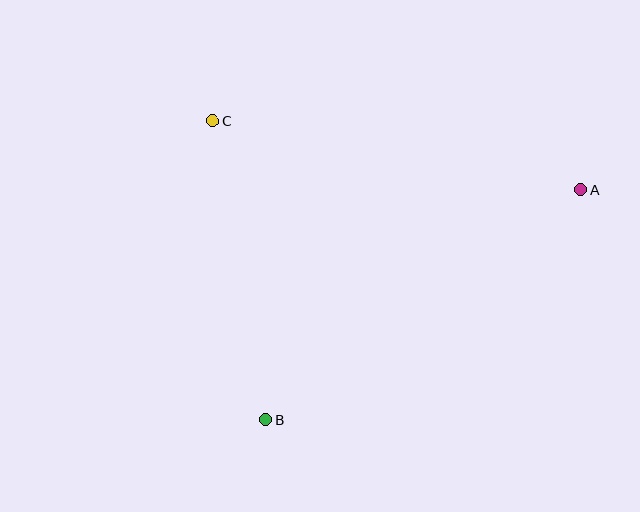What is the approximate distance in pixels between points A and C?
The distance between A and C is approximately 374 pixels.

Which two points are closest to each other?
Points B and C are closest to each other.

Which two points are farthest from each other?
Points A and B are farthest from each other.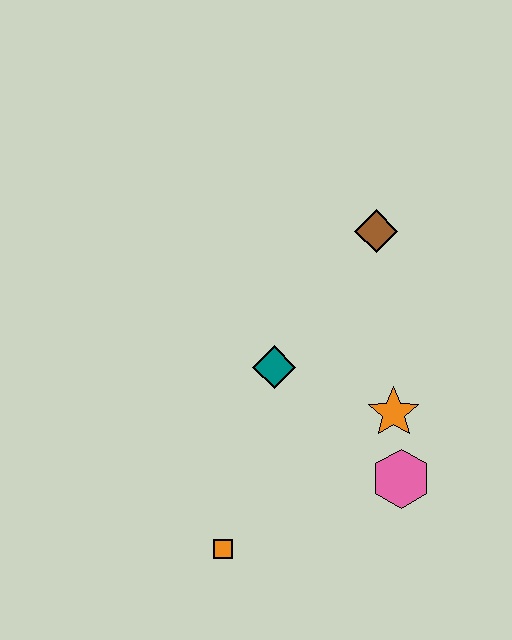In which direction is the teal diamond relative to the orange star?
The teal diamond is to the left of the orange star.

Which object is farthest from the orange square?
The brown diamond is farthest from the orange square.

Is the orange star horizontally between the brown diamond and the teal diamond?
No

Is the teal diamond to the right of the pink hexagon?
No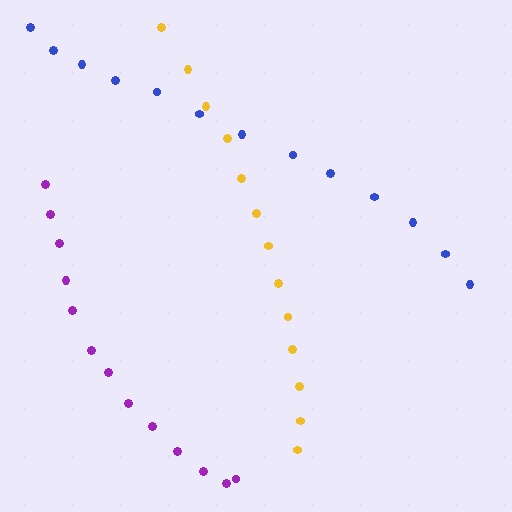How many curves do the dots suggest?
There are 3 distinct paths.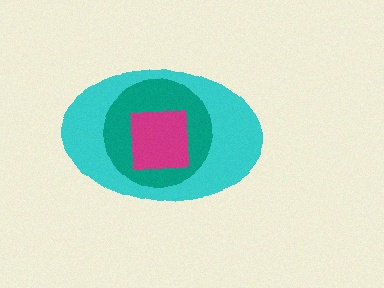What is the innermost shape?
The magenta square.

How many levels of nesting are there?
3.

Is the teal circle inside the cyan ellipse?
Yes.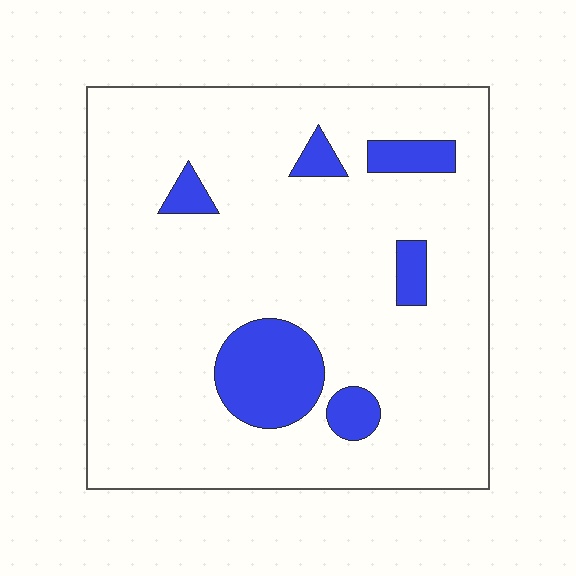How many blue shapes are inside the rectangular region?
6.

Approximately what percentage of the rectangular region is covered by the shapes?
Approximately 10%.